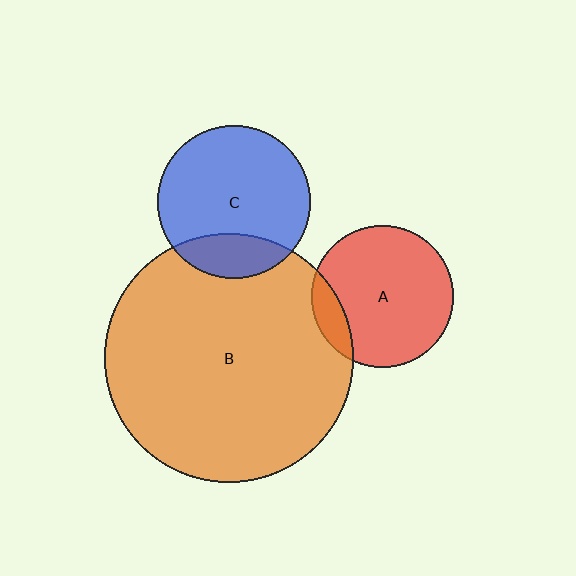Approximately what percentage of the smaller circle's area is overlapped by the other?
Approximately 20%.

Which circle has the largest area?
Circle B (orange).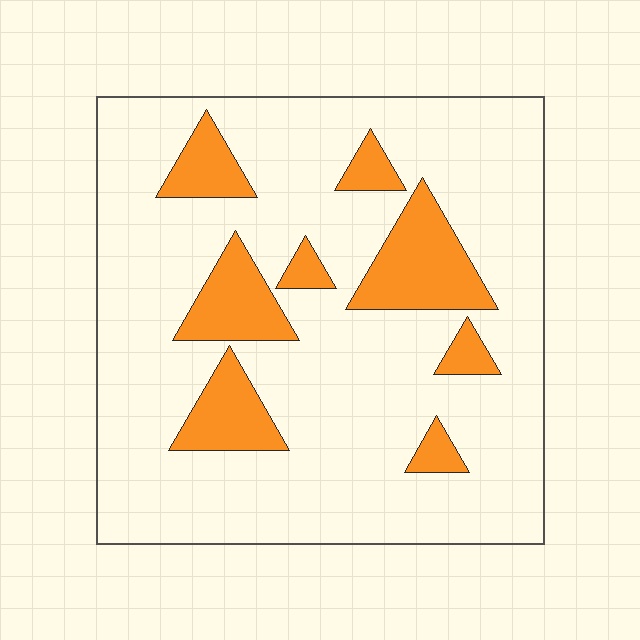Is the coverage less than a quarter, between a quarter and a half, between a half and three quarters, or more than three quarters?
Less than a quarter.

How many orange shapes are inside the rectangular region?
8.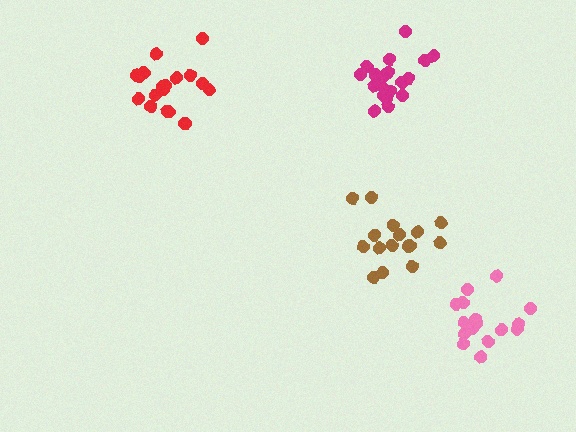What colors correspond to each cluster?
The clusters are colored: pink, magenta, red, brown.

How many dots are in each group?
Group 1: 16 dots, Group 2: 20 dots, Group 3: 18 dots, Group 4: 16 dots (70 total).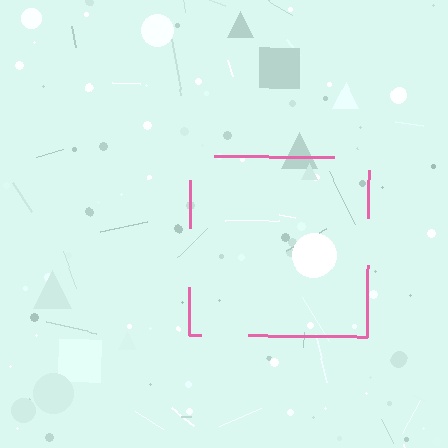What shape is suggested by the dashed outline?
The dashed outline suggests a square.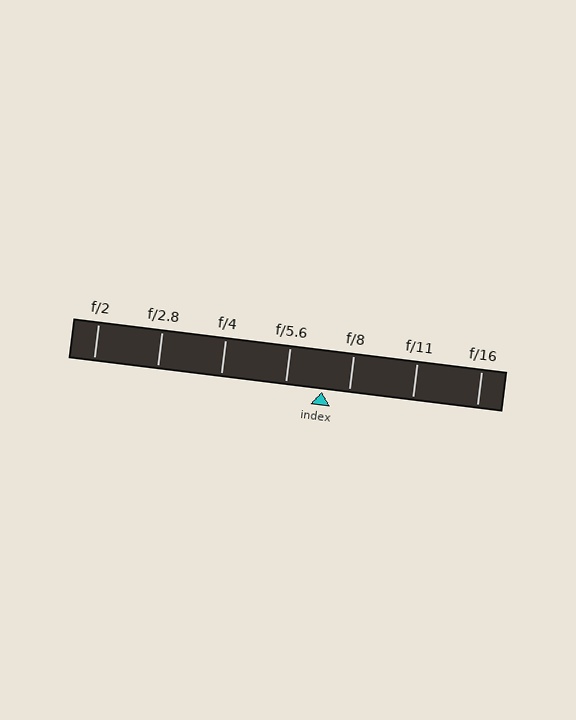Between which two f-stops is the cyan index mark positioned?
The index mark is between f/5.6 and f/8.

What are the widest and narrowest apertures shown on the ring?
The widest aperture shown is f/2 and the narrowest is f/16.